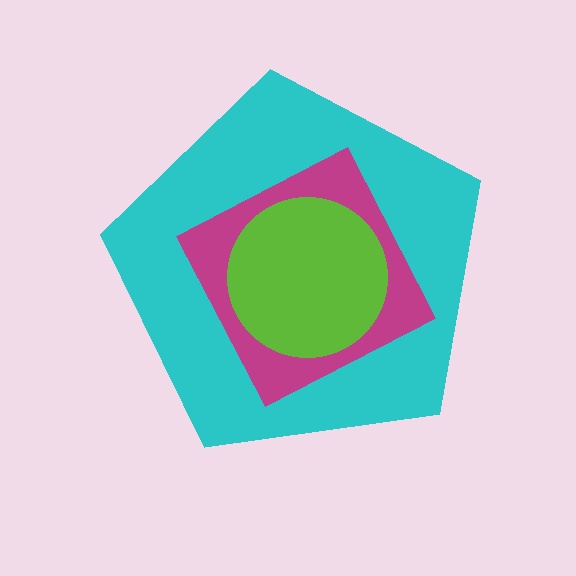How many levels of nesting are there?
3.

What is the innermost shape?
The lime circle.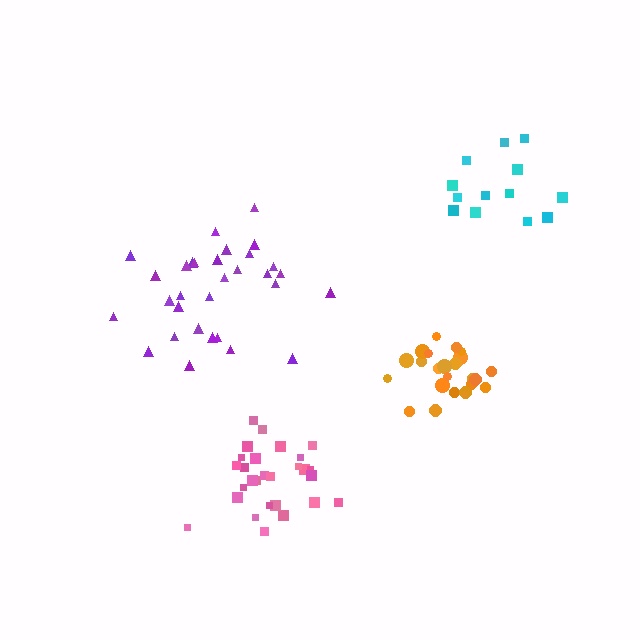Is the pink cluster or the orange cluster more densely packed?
Pink.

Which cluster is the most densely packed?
Pink.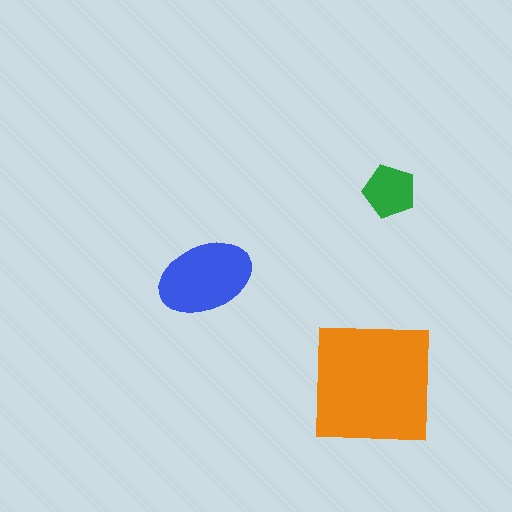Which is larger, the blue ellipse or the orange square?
The orange square.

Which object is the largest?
The orange square.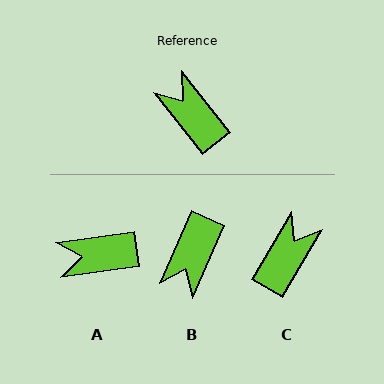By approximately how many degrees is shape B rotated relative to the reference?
Approximately 118 degrees counter-clockwise.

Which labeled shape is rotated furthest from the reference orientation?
B, about 118 degrees away.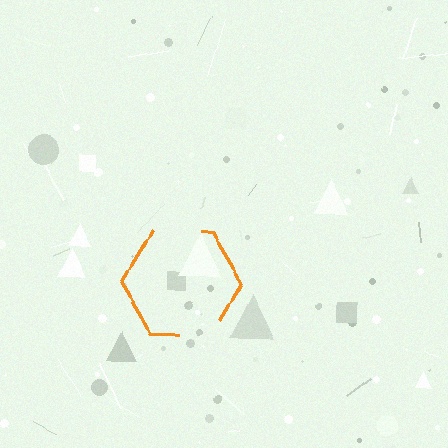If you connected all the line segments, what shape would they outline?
They would outline a hexagon.